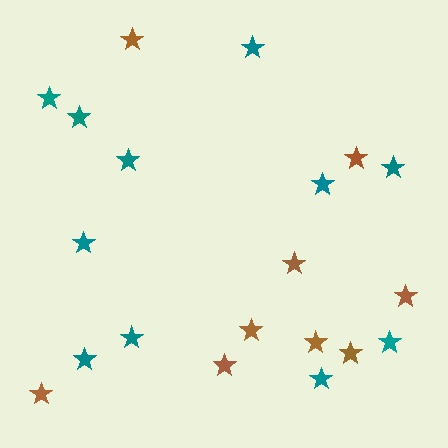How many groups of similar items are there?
There are 2 groups: one group of teal stars (11) and one group of brown stars (9).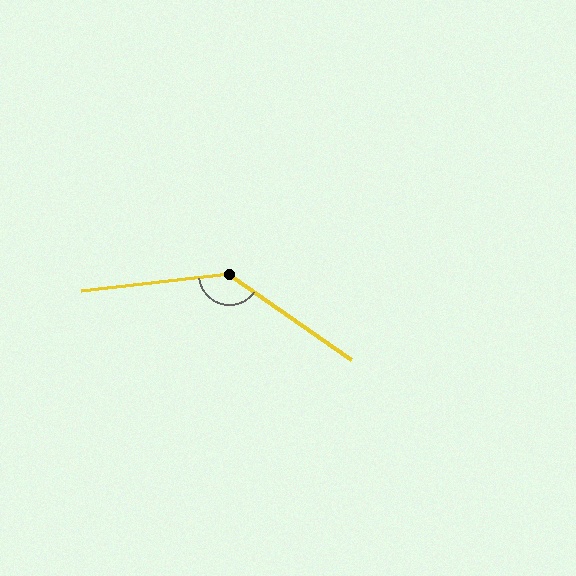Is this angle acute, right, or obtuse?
It is obtuse.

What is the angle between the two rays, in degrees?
Approximately 139 degrees.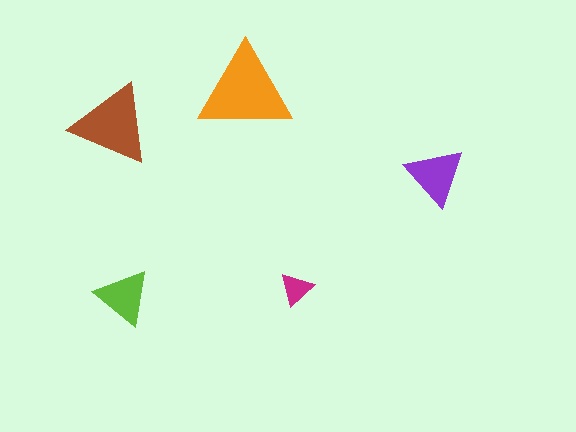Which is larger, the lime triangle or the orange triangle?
The orange one.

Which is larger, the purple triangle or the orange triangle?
The orange one.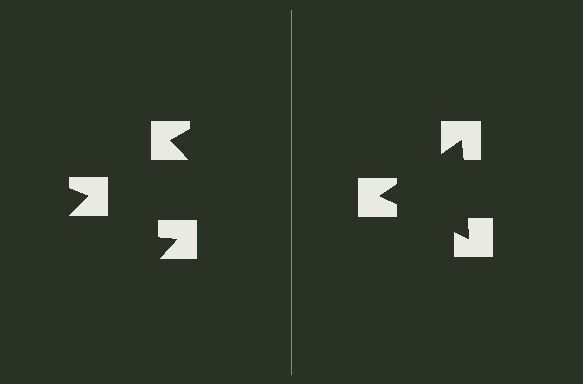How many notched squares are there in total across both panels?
6 — 3 on each side.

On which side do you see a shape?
An illusory triangle appears on the right side. On the left side the wedge cuts are rotated, so no coherent shape forms.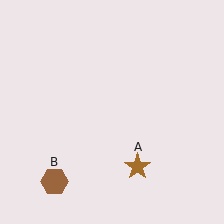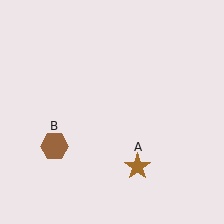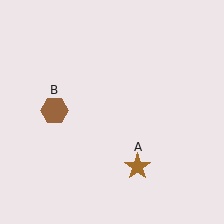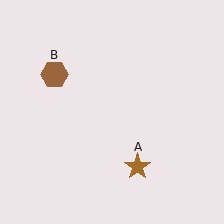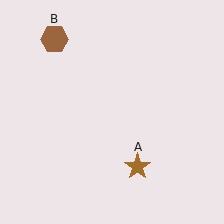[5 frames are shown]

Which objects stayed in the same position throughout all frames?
Brown star (object A) remained stationary.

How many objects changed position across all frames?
1 object changed position: brown hexagon (object B).